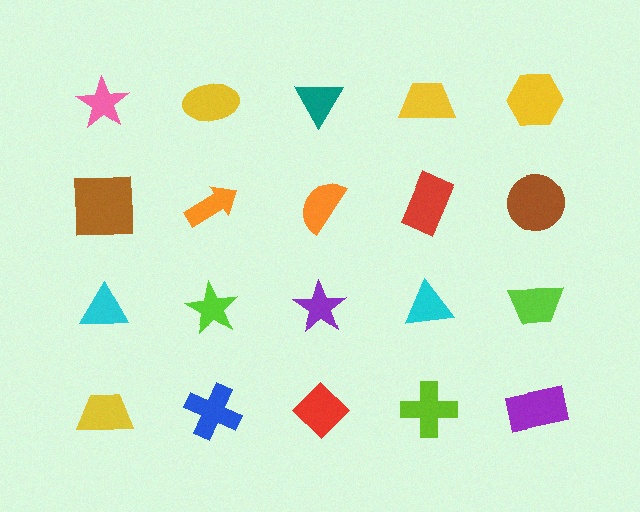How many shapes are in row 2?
5 shapes.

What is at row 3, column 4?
A cyan triangle.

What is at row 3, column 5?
A lime trapezoid.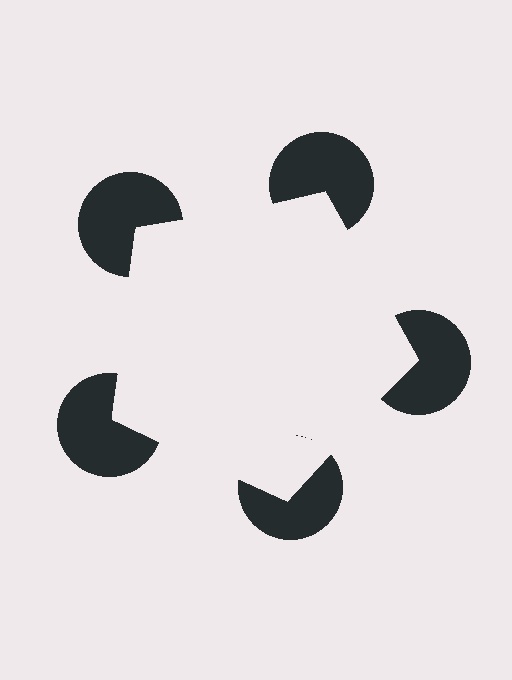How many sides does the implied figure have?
5 sides.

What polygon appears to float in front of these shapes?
An illusory pentagon — its edges are inferred from the aligned wedge cuts in the pac-man discs, not physically drawn.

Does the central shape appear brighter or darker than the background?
It typically appears slightly brighter than the background, even though no actual brightness change is drawn.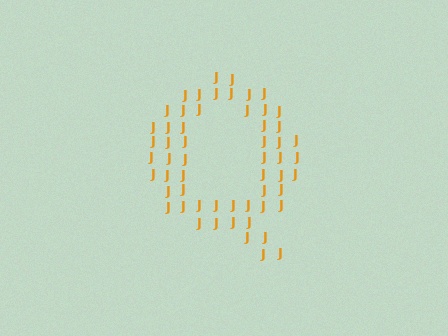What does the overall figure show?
The overall figure shows the letter Q.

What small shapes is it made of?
It is made of small letter J's.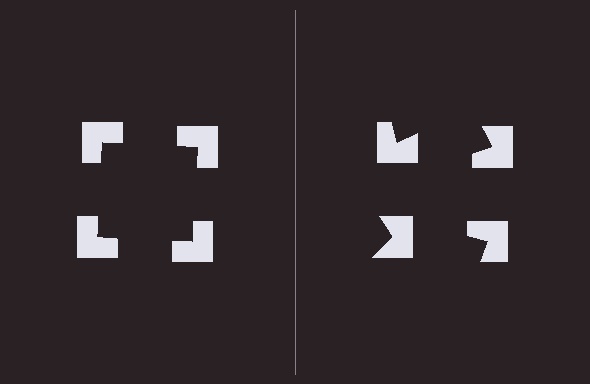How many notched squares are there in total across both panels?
8 — 4 on each side.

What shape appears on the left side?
An illusory square.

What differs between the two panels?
The notched squares are positioned identically on both sides; only the wedge orientations differ. On the left they align to a square; on the right they are misaligned.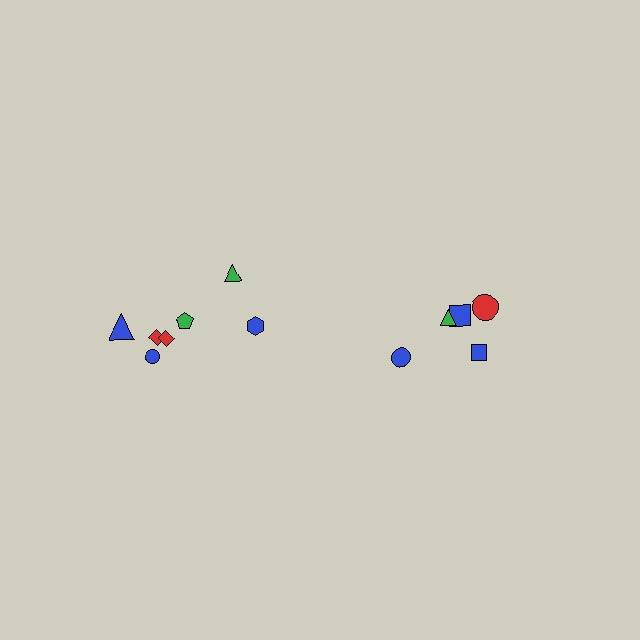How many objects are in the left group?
There are 7 objects.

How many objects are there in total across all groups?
There are 12 objects.